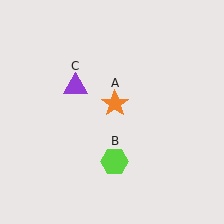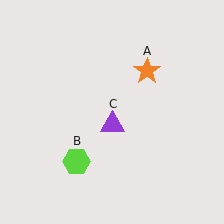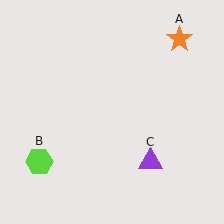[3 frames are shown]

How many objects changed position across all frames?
3 objects changed position: orange star (object A), lime hexagon (object B), purple triangle (object C).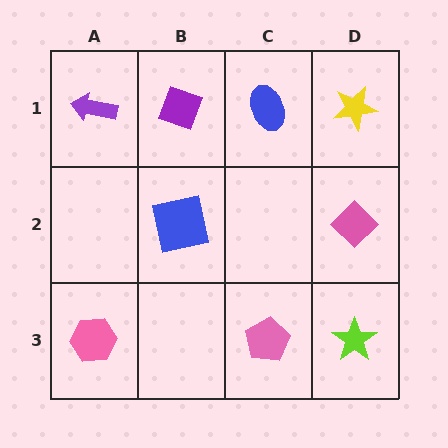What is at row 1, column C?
A blue ellipse.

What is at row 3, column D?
A lime star.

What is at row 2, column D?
A pink diamond.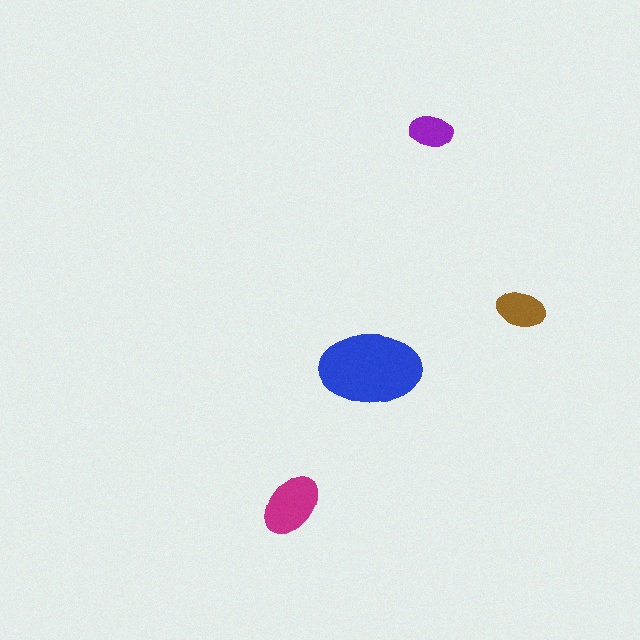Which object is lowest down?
The magenta ellipse is bottommost.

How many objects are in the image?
There are 4 objects in the image.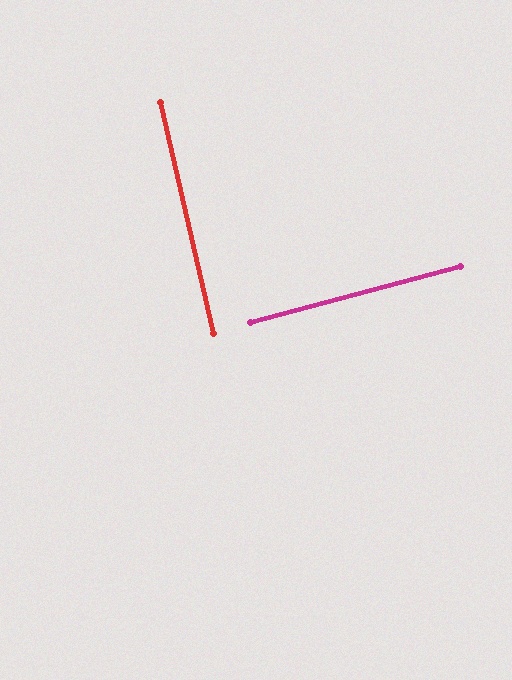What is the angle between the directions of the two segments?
Approximately 88 degrees.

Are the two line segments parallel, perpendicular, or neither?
Perpendicular — they meet at approximately 88°.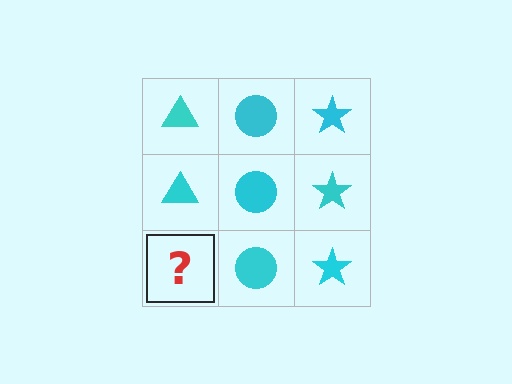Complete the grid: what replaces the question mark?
The question mark should be replaced with a cyan triangle.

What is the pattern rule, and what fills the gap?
The rule is that each column has a consistent shape. The gap should be filled with a cyan triangle.